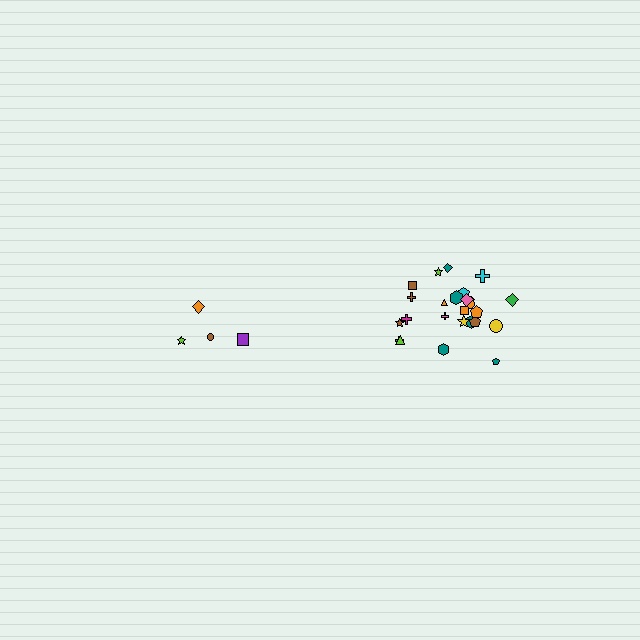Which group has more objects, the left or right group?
The right group.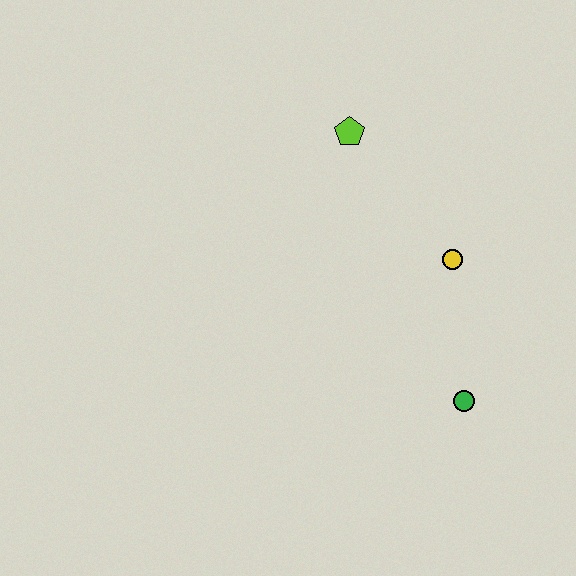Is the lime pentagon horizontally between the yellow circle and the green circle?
No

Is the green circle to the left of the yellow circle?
No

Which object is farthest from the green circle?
The lime pentagon is farthest from the green circle.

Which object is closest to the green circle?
The yellow circle is closest to the green circle.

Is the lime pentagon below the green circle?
No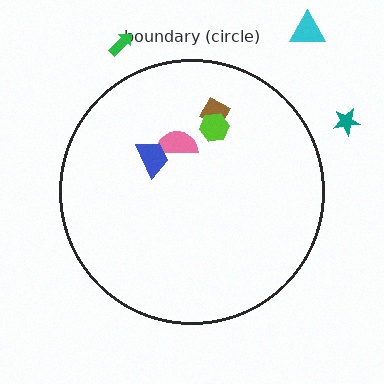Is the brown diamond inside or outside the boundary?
Inside.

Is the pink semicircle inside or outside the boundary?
Inside.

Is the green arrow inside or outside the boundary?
Outside.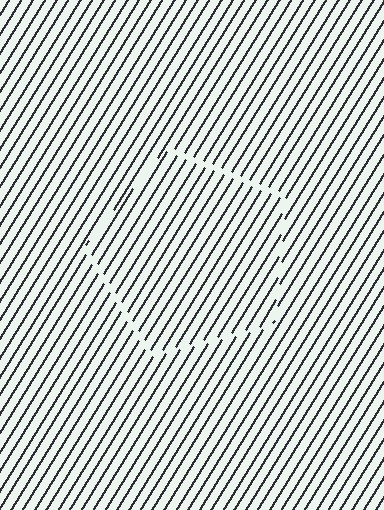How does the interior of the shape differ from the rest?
The interior of the shape contains the same grating, shifted by half a period — the contour is defined by the phase discontinuity where line-ends from the inner and outer gratings abut.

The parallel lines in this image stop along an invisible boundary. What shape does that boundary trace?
An illusory pentagon. The interior of the shape contains the same grating, shifted by half a period — the contour is defined by the phase discontinuity where line-ends from the inner and outer gratings abut.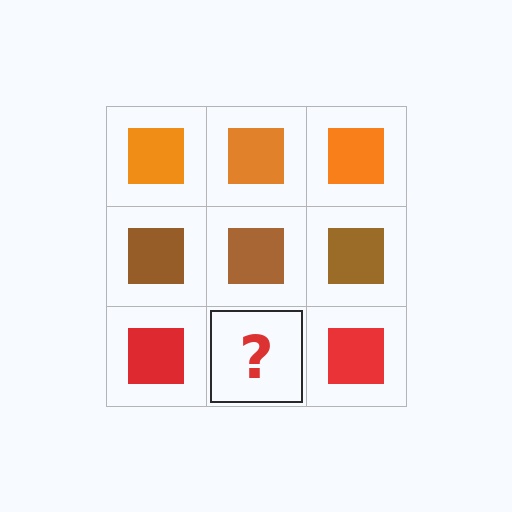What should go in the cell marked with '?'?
The missing cell should contain a red square.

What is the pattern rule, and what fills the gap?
The rule is that each row has a consistent color. The gap should be filled with a red square.